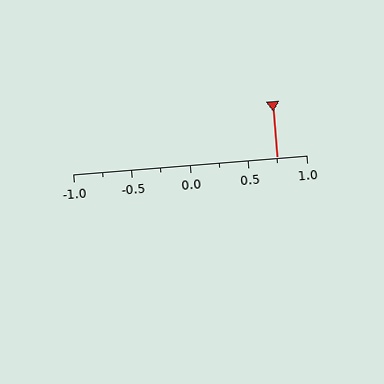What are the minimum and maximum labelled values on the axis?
The axis runs from -1.0 to 1.0.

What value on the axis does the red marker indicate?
The marker indicates approximately 0.75.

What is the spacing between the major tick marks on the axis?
The major ticks are spaced 0.5 apart.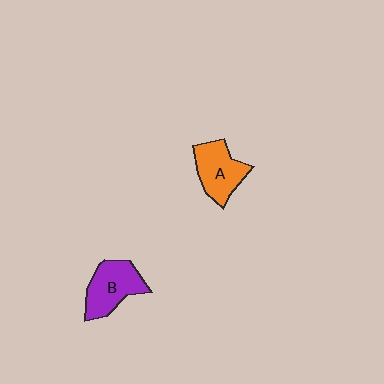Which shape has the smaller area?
Shape A (orange).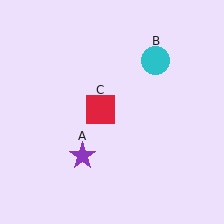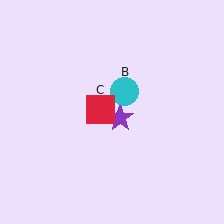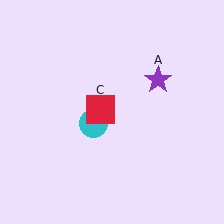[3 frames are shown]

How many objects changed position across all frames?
2 objects changed position: purple star (object A), cyan circle (object B).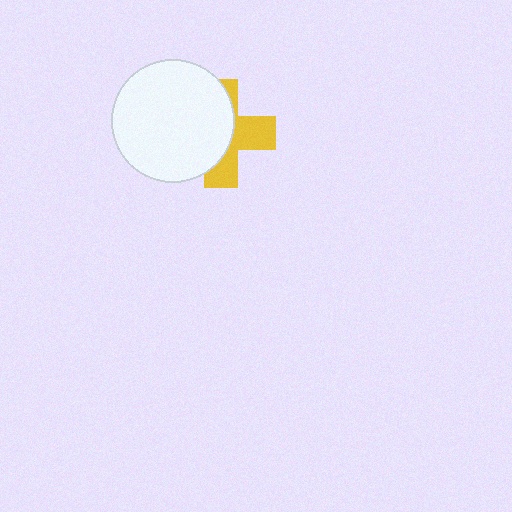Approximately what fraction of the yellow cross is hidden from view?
Roughly 57% of the yellow cross is hidden behind the white circle.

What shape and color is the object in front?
The object in front is a white circle.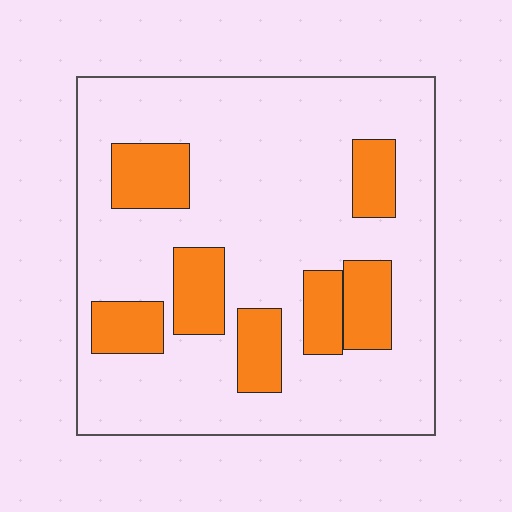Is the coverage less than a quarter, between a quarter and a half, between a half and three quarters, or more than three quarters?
Less than a quarter.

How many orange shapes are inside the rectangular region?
7.